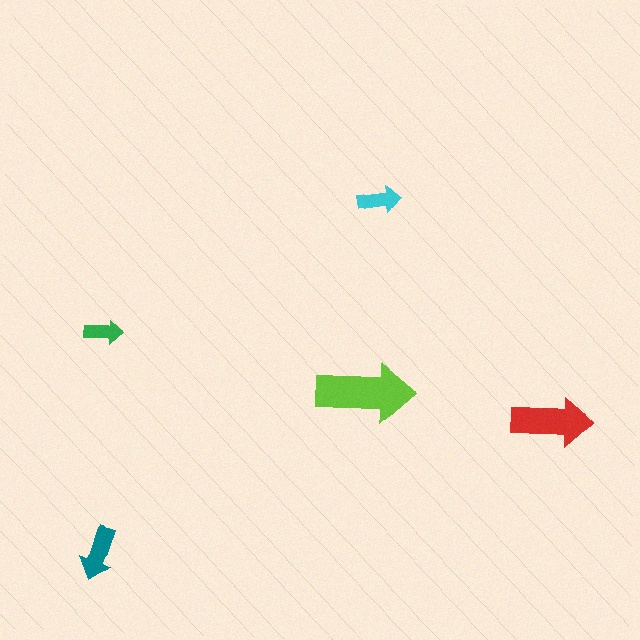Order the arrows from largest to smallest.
the lime one, the red one, the teal one, the cyan one, the green one.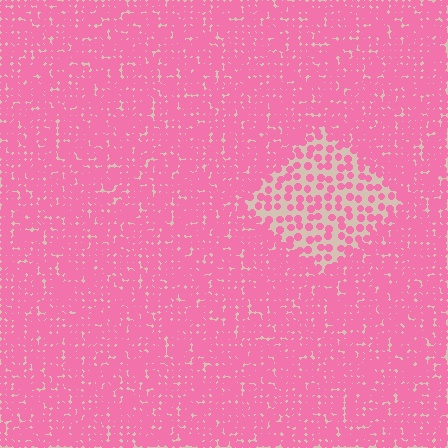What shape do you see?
I see a diamond.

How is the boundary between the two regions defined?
The boundary is defined by a change in element density (approximately 2.5x ratio). All elements are the same color, size, and shape.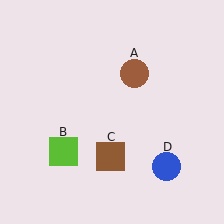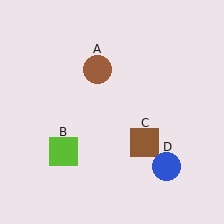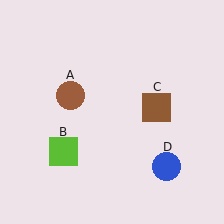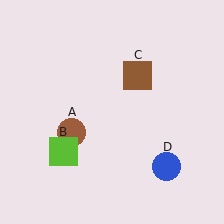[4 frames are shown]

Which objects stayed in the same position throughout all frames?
Lime square (object B) and blue circle (object D) remained stationary.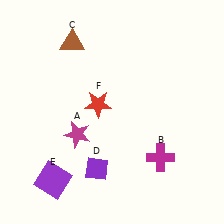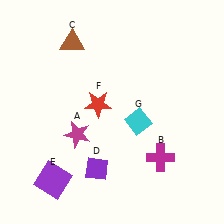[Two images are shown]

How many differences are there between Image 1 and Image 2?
There is 1 difference between the two images.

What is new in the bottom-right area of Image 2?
A cyan diamond (G) was added in the bottom-right area of Image 2.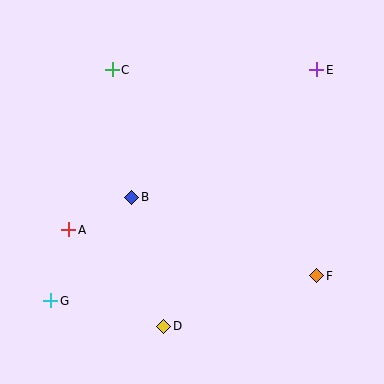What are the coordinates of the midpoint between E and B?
The midpoint between E and B is at (224, 134).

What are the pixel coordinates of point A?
Point A is at (69, 230).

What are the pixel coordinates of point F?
Point F is at (317, 276).